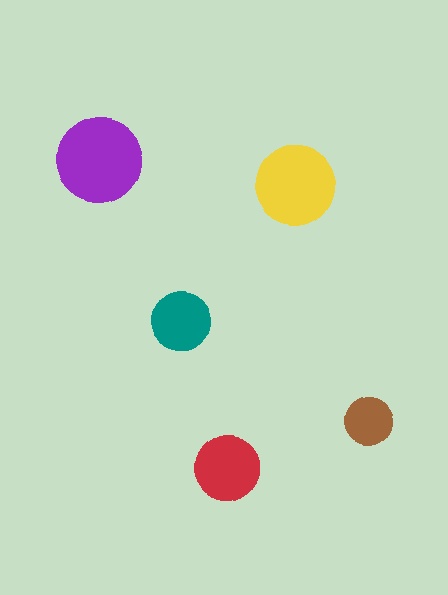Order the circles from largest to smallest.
the purple one, the yellow one, the red one, the teal one, the brown one.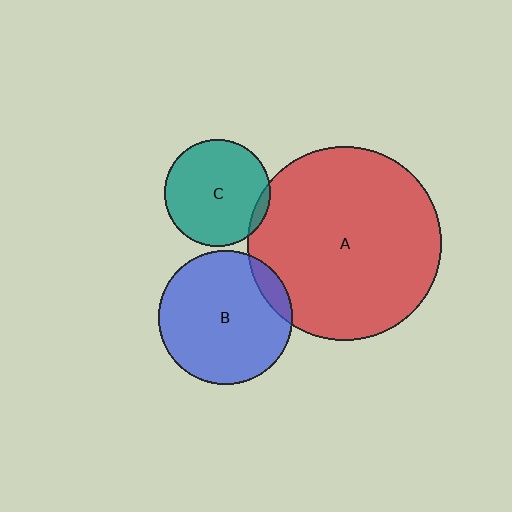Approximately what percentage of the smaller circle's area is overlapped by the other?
Approximately 10%.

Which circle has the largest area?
Circle A (red).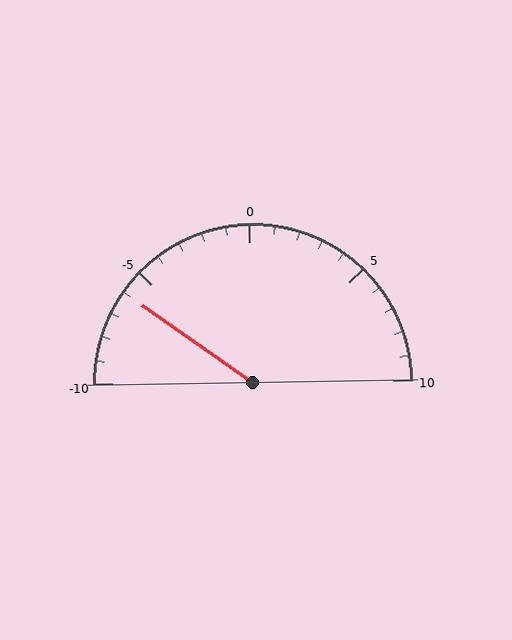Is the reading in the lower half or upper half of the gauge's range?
The reading is in the lower half of the range (-10 to 10).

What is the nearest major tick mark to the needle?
The nearest major tick mark is -5.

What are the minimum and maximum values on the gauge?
The gauge ranges from -10 to 10.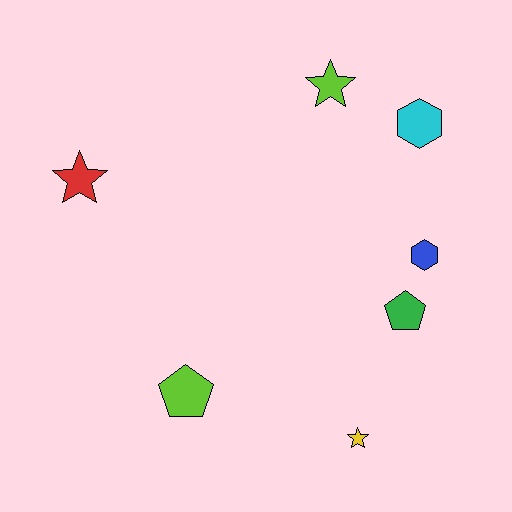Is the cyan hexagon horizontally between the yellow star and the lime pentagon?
No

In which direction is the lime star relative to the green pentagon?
The lime star is above the green pentagon.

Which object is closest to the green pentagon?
The blue hexagon is closest to the green pentagon.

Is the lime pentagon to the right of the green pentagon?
No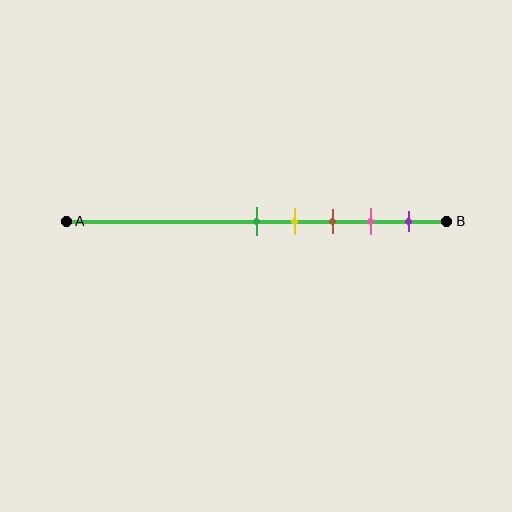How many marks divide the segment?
There are 5 marks dividing the segment.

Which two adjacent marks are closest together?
The green and yellow marks are the closest adjacent pair.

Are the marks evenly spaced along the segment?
Yes, the marks are approximately evenly spaced.